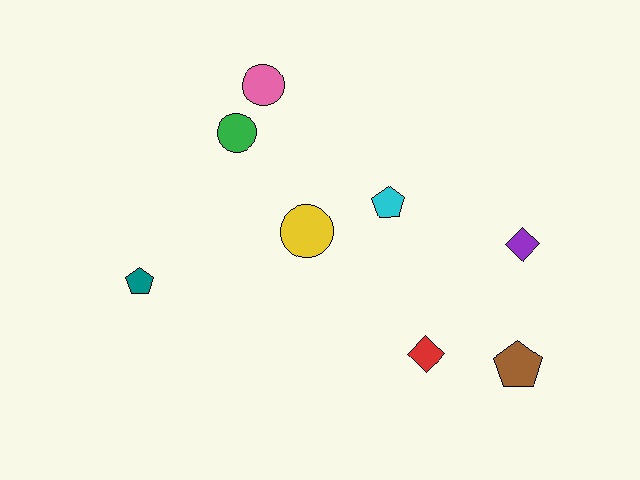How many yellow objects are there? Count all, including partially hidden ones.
There is 1 yellow object.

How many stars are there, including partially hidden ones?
There are no stars.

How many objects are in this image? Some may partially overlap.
There are 8 objects.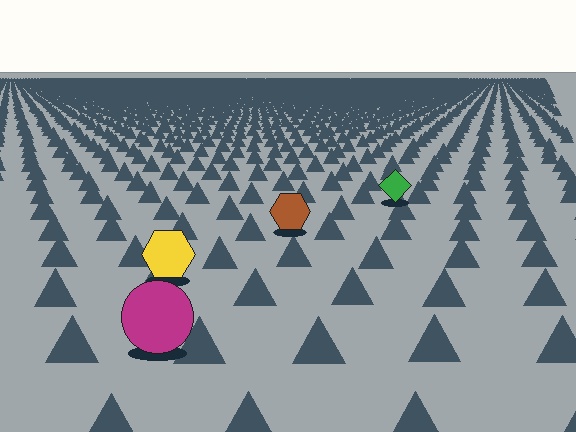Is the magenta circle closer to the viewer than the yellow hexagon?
Yes. The magenta circle is closer — you can tell from the texture gradient: the ground texture is coarser near it.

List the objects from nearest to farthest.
From nearest to farthest: the magenta circle, the yellow hexagon, the brown hexagon, the green diamond.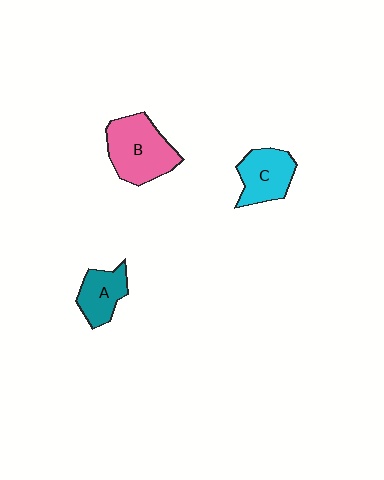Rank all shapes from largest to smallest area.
From largest to smallest: B (pink), C (cyan), A (teal).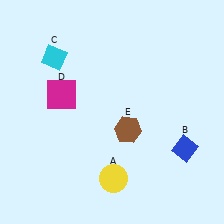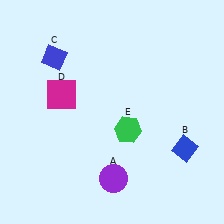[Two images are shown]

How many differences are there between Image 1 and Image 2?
There are 3 differences between the two images.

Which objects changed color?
A changed from yellow to purple. C changed from cyan to blue. E changed from brown to green.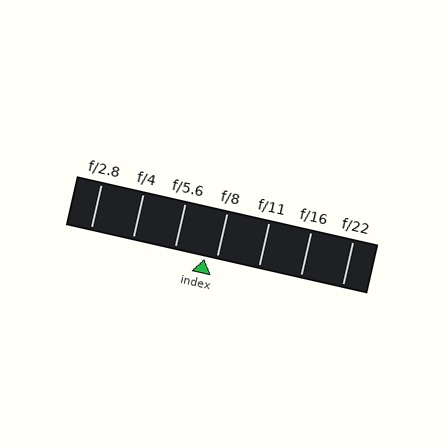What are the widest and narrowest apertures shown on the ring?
The widest aperture shown is f/2.8 and the narrowest is f/22.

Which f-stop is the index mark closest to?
The index mark is closest to f/8.